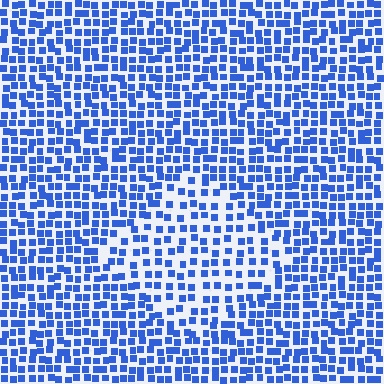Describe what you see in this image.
The image contains small blue elements arranged at two different densities. A diamond-shaped region is visible where the elements are less densely packed than the surrounding area.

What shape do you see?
I see a diamond.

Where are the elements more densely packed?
The elements are more densely packed outside the diamond boundary.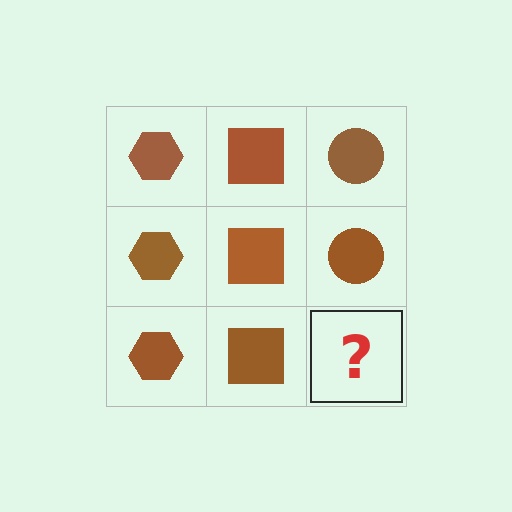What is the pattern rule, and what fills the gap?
The rule is that each column has a consistent shape. The gap should be filled with a brown circle.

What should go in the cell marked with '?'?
The missing cell should contain a brown circle.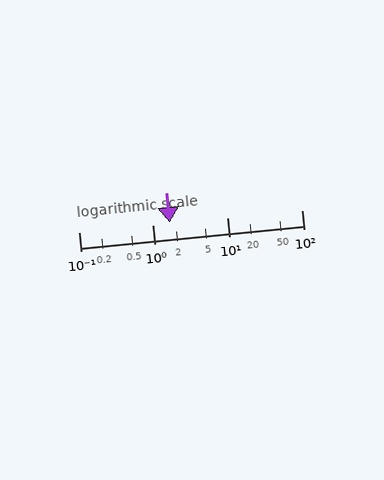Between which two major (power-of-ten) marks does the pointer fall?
The pointer is between 1 and 10.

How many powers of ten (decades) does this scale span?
The scale spans 3 decades, from 0.1 to 100.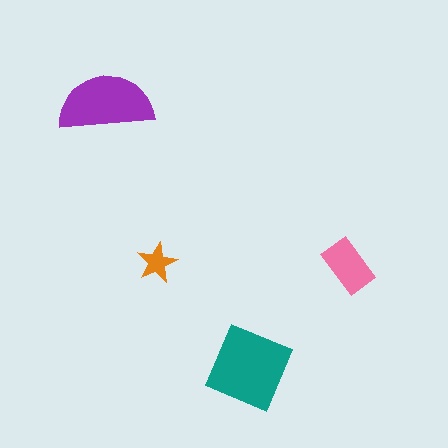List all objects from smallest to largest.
The orange star, the pink rectangle, the purple semicircle, the teal diamond.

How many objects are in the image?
There are 4 objects in the image.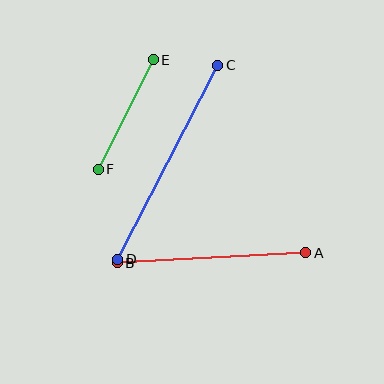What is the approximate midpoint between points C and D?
The midpoint is at approximately (168, 162) pixels.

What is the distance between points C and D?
The distance is approximately 218 pixels.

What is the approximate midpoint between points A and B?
The midpoint is at approximately (212, 258) pixels.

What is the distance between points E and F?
The distance is approximately 122 pixels.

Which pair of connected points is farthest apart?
Points C and D are farthest apart.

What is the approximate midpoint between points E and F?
The midpoint is at approximately (126, 115) pixels.